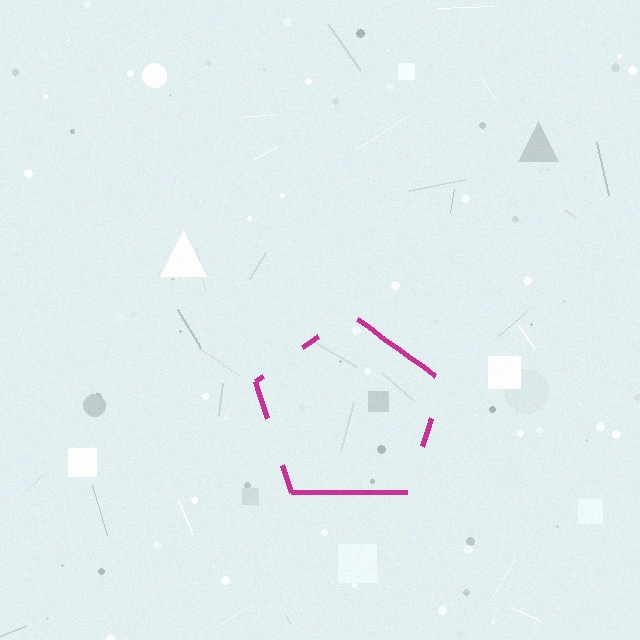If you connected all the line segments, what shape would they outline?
They would outline a pentagon.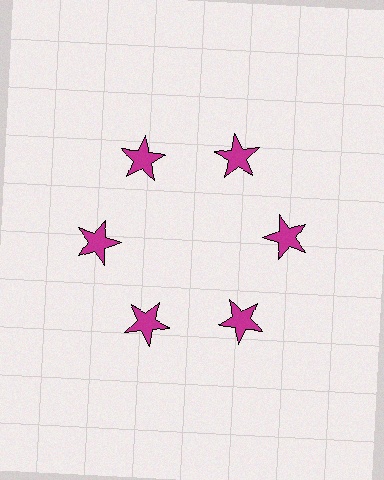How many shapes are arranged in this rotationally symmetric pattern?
There are 6 shapes, arranged in 6 groups of 1.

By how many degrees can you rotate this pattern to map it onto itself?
The pattern maps onto itself every 60 degrees of rotation.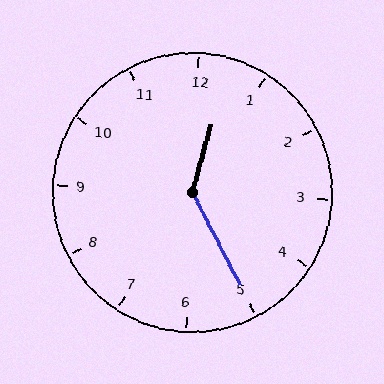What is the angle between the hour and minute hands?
Approximately 138 degrees.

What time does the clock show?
12:25.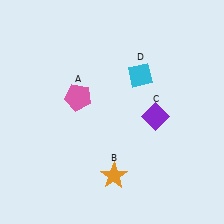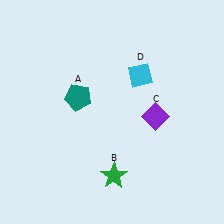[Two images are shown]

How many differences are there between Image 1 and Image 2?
There are 2 differences between the two images.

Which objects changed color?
A changed from pink to teal. B changed from orange to green.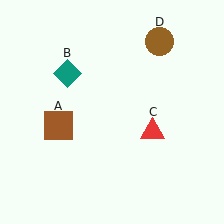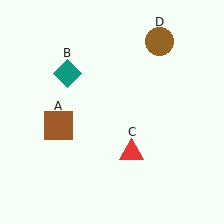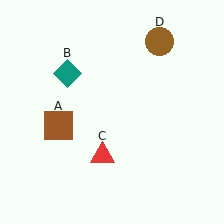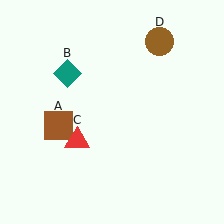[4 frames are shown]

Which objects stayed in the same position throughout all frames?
Brown square (object A) and teal diamond (object B) and brown circle (object D) remained stationary.